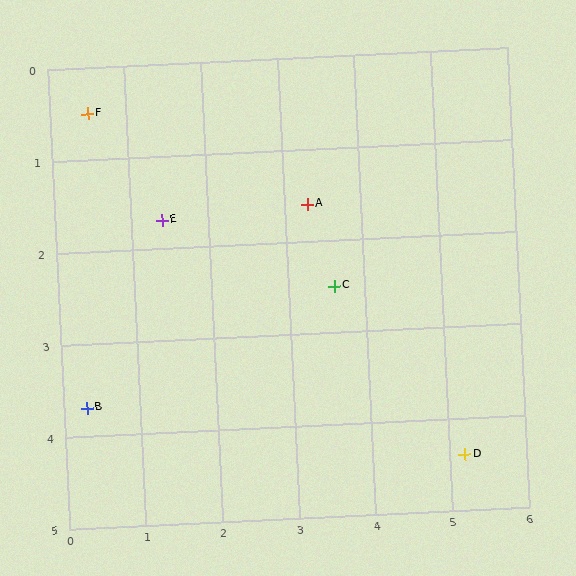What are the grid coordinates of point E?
Point E is at approximately (1.4, 1.7).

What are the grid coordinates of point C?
Point C is at approximately (3.6, 2.5).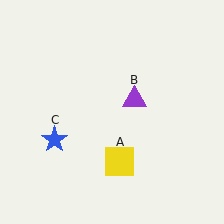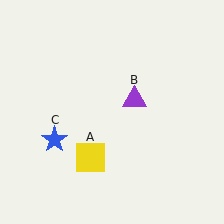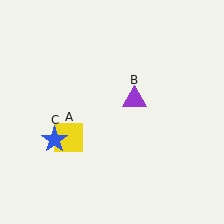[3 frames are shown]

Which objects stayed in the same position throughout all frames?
Purple triangle (object B) and blue star (object C) remained stationary.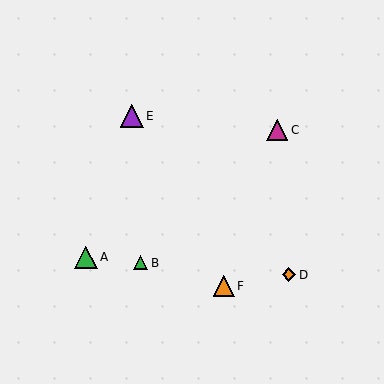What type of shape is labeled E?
Shape E is a purple triangle.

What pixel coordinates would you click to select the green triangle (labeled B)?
Click at (141, 263) to select the green triangle B.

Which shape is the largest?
The purple triangle (labeled E) is the largest.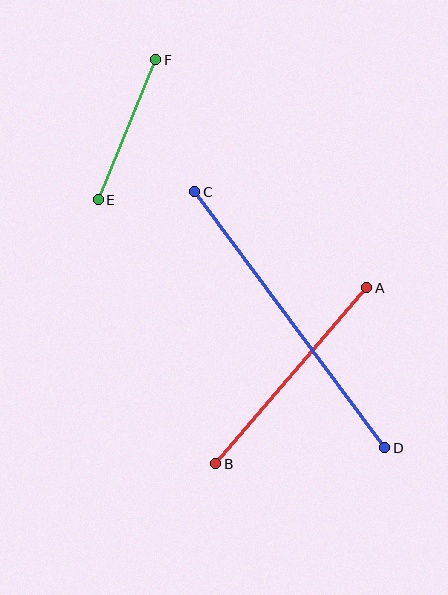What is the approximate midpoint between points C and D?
The midpoint is at approximately (290, 320) pixels.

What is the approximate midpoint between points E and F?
The midpoint is at approximately (127, 130) pixels.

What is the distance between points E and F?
The distance is approximately 151 pixels.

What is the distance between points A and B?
The distance is approximately 232 pixels.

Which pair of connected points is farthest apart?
Points C and D are farthest apart.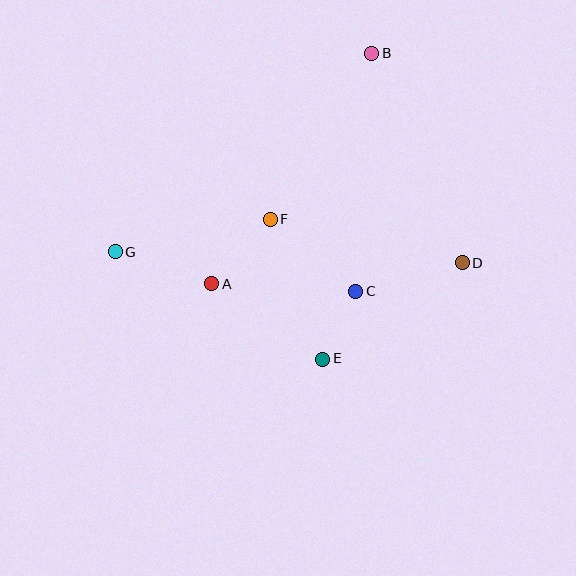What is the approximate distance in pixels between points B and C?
The distance between B and C is approximately 239 pixels.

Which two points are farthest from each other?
Points D and G are farthest from each other.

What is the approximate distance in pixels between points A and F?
The distance between A and F is approximately 87 pixels.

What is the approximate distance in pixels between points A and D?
The distance between A and D is approximately 251 pixels.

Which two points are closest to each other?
Points C and E are closest to each other.